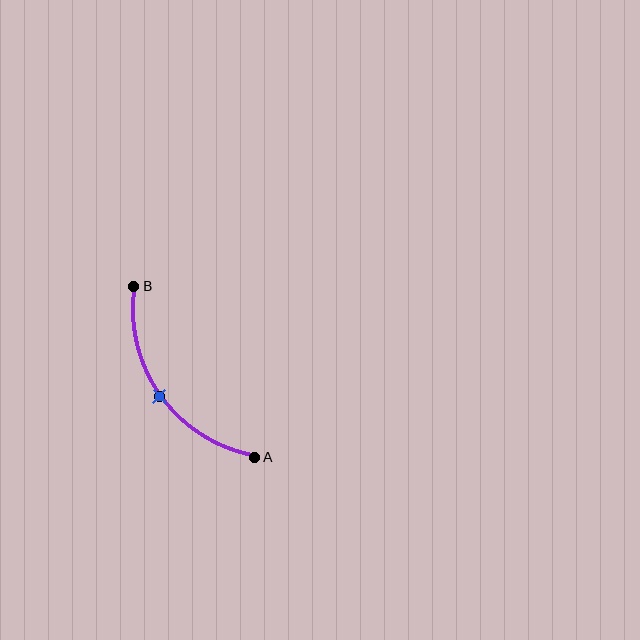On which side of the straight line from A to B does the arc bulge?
The arc bulges below and to the left of the straight line connecting A and B.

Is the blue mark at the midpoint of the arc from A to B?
Yes. The blue mark lies on the arc at equal arc-length from both A and B — it is the arc midpoint.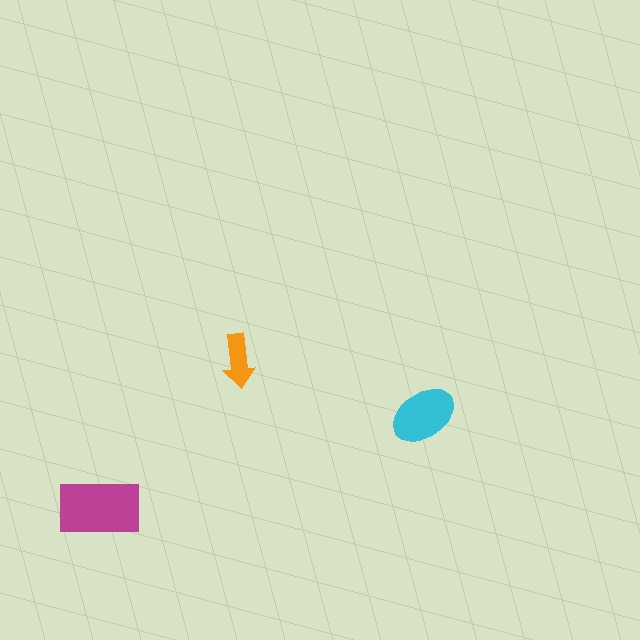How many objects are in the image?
There are 3 objects in the image.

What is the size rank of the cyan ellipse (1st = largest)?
2nd.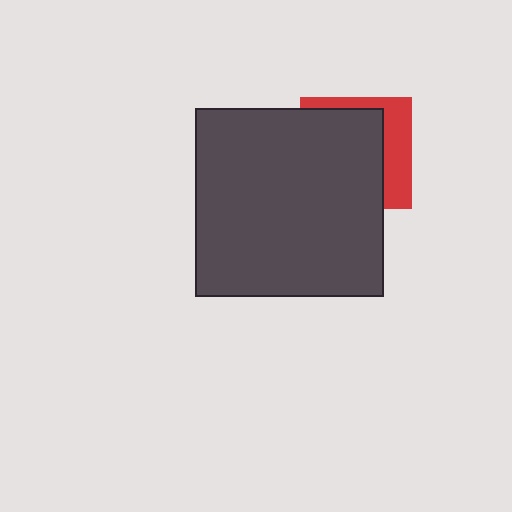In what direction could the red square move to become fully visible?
The red square could move right. That would shift it out from behind the dark gray square entirely.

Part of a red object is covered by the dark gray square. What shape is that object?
It is a square.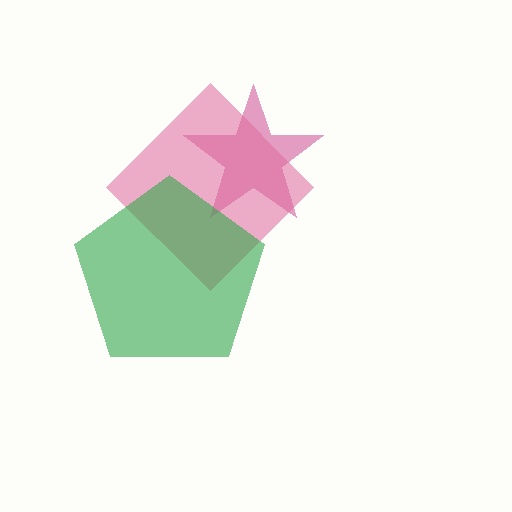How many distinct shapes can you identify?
There are 3 distinct shapes: a magenta star, a pink diamond, a green pentagon.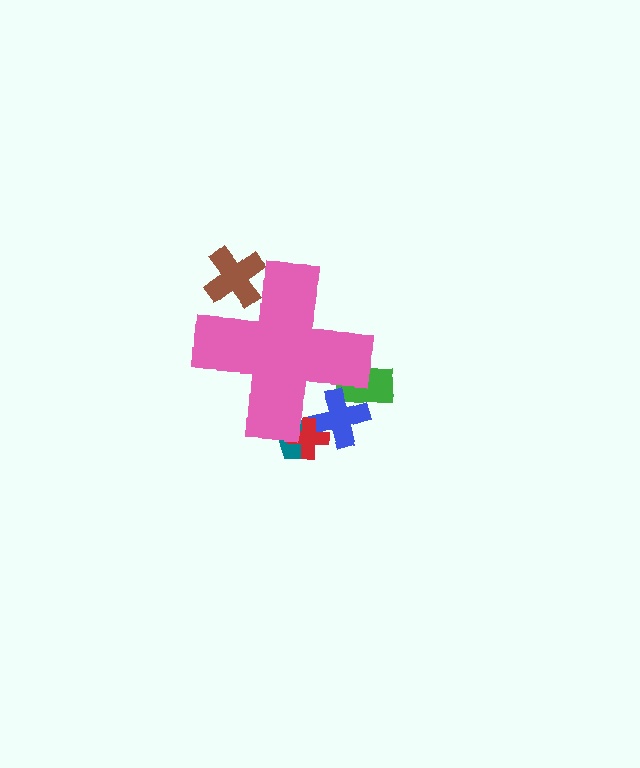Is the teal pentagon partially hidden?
Yes, the teal pentagon is partially hidden behind the pink cross.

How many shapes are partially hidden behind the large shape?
5 shapes are partially hidden.